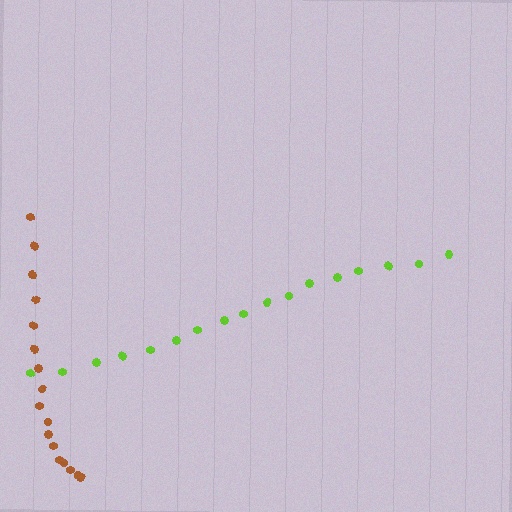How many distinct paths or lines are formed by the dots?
There are 2 distinct paths.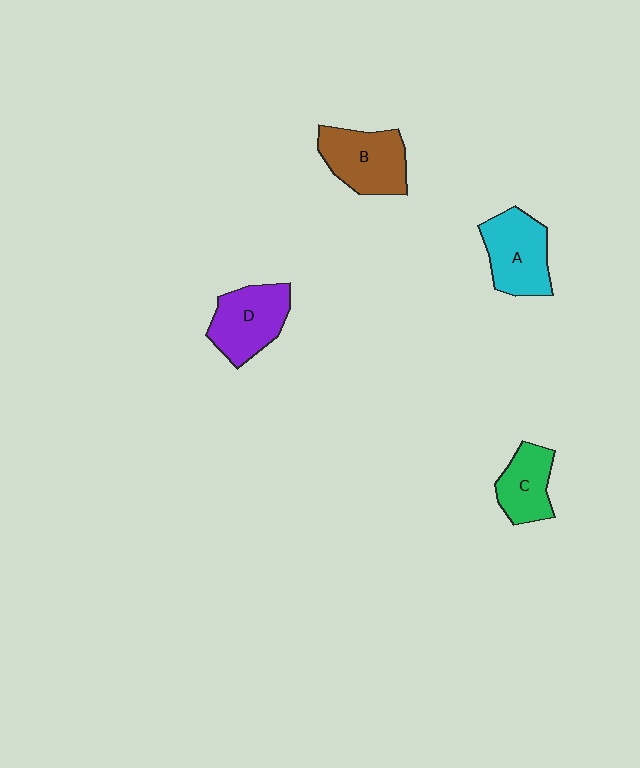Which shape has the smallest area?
Shape C (green).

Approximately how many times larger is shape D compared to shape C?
Approximately 1.3 times.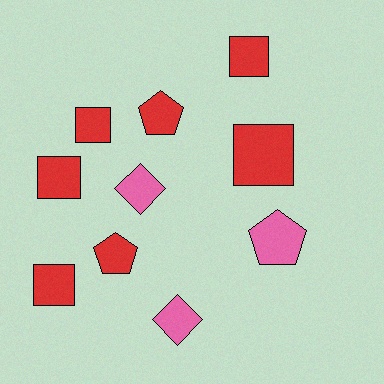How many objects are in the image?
There are 10 objects.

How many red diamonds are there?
There are no red diamonds.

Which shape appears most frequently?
Square, with 5 objects.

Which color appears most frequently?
Red, with 7 objects.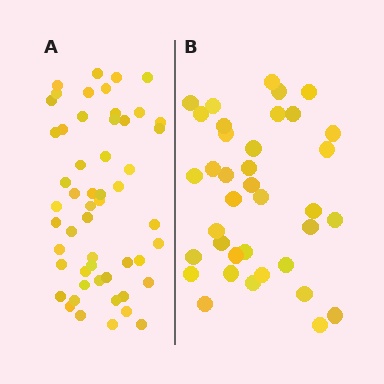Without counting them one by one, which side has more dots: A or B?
Region A (the left region) has more dots.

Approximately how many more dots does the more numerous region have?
Region A has approximately 15 more dots than region B.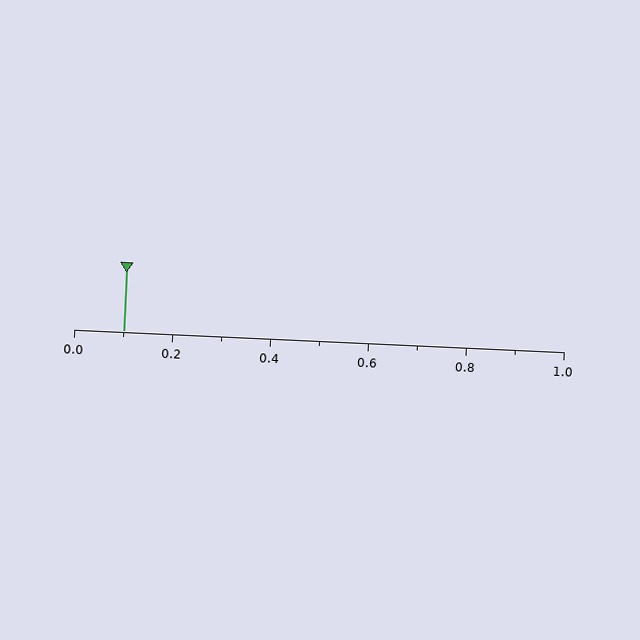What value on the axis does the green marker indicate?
The marker indicates approximately 0.1.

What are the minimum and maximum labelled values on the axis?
The axis runs from 0.0 to 1.0.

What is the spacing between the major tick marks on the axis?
The major ticks are spaced 0.2 apart.